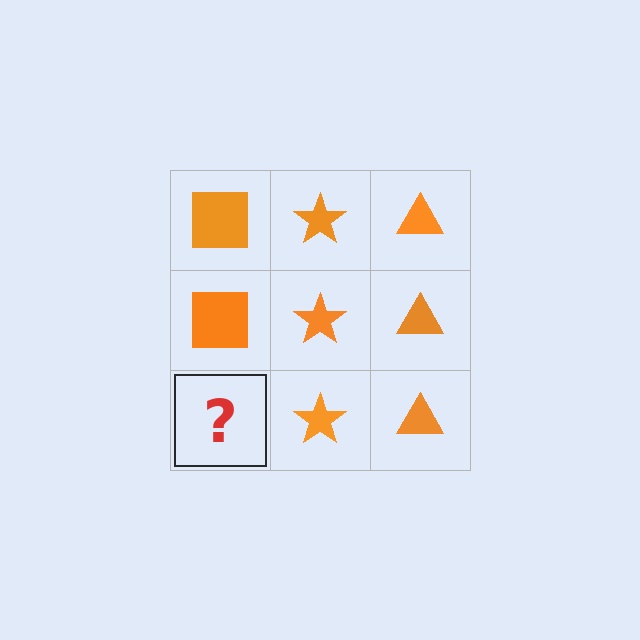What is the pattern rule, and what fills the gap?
The rule is that each column has a consistent shape. The gap should be filled with an orange square.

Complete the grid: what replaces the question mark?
The question mark should be replaced with an orange square.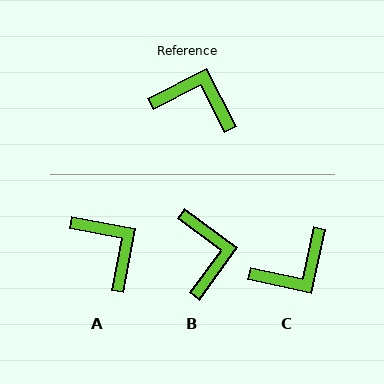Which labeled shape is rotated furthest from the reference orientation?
C, about 129 degrees away.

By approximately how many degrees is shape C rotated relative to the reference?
Approximately 129 degrees clockwise.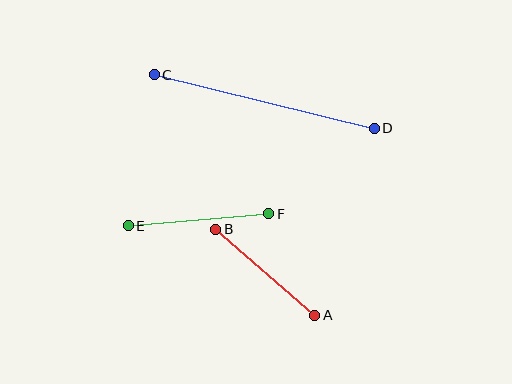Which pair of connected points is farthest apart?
Points C and D are farthest apart.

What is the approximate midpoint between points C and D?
The midpoint is at approximately (264, 102) pixels.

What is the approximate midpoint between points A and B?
The midpoint is at approximately (265, 272) pixels.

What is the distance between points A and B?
The distance is approximately 131 pixels.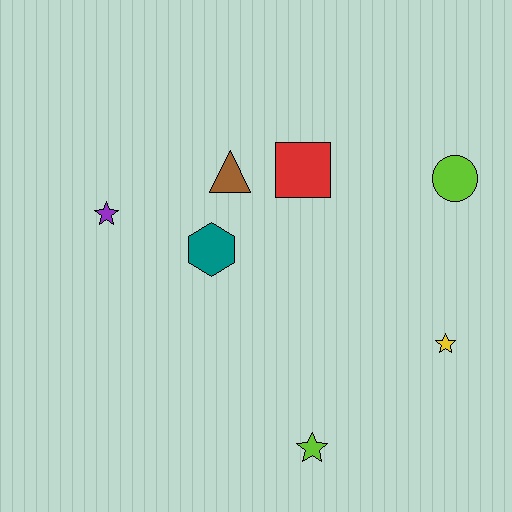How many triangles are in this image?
There is 1 triangle.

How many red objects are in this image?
There is 1 red object.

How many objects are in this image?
There are 7 objects.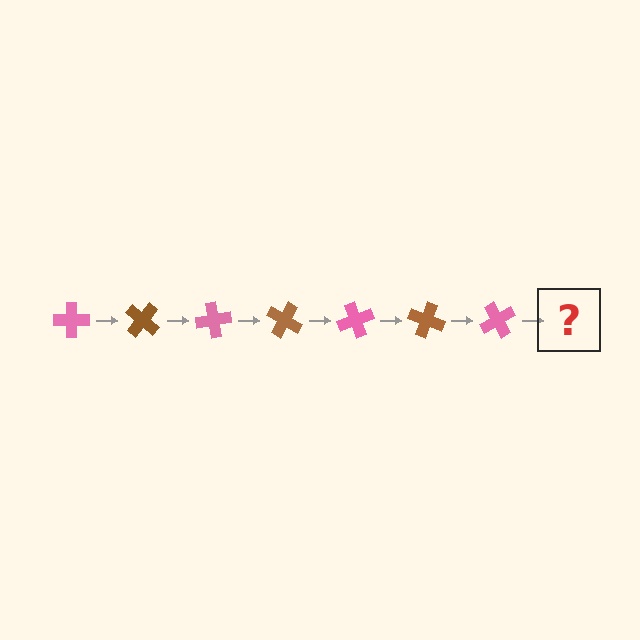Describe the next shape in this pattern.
It should be a brown cross, rotated 280 degrees from the start.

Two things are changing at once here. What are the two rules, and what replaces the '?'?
The two rules are that it rotates 40 degrees each step and the color cycles through pink and brown. The '?' should be a brown cross, rotated 280 degrees from the start.